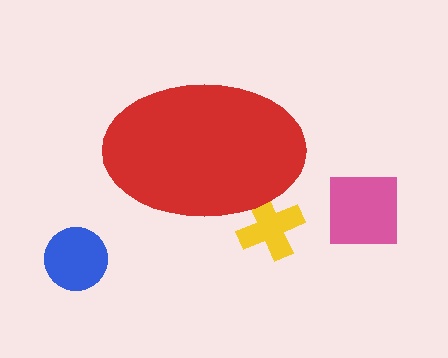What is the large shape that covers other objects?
A red ellipse.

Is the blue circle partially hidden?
No, the blue circle is fully visible.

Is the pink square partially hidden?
No, the pink square is fully visible.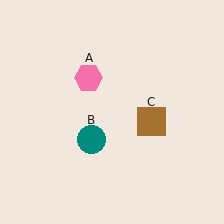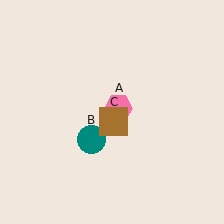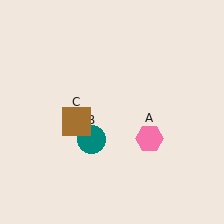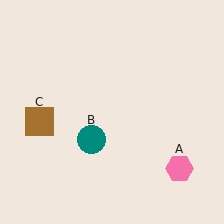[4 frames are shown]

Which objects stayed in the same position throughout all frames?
Teal circle (object B) remained stationary.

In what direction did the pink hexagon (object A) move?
The pink hexagon (object A) moved down and to the right.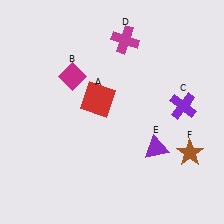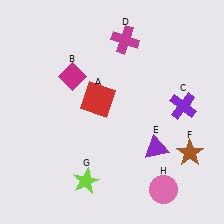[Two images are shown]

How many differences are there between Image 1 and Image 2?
There are 2 differences between the two images.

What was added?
A lime star (G), a pink circle (H) were added in Image 2.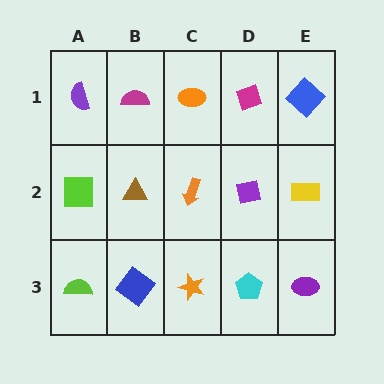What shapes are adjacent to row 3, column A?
A lime square (row 2, column A), a blue diamond (row 3, column B).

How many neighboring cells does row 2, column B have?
4.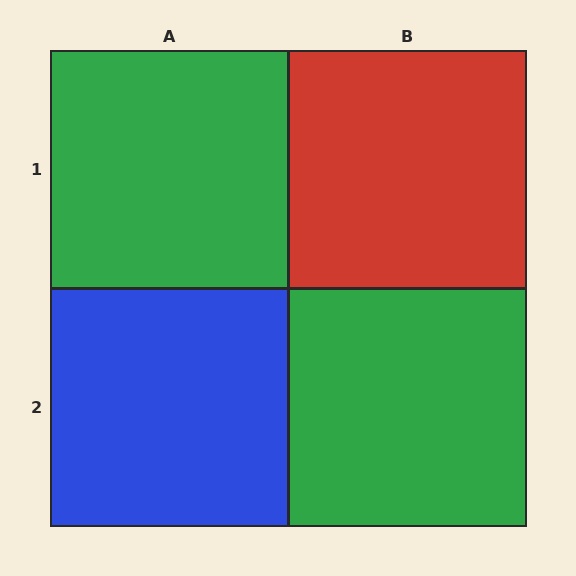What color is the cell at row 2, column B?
Green.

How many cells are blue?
1 cell is blue.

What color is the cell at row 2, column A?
Blue.